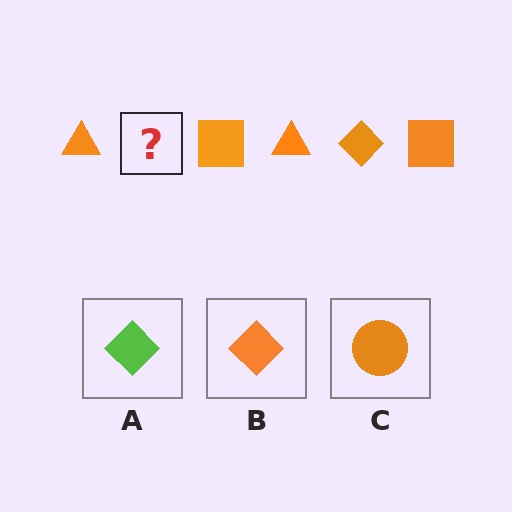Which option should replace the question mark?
Option B.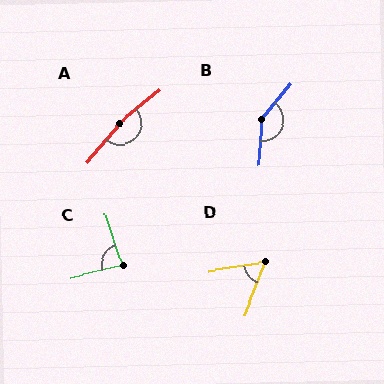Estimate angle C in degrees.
Approximately 86 degrees.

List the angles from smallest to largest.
D (60°), C (86°), B (145°), A (169°).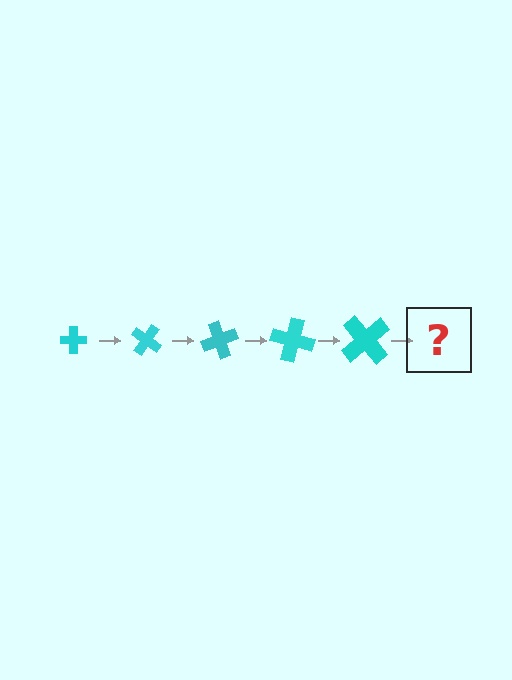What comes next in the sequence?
The next element should be a cross, larger than the previous one and rotated 175 degrees from the start.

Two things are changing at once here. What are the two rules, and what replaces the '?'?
The two rules are that the cross grows larger each step and it rotates 35 degrees each step. The '?' should be a cross, larger than the previous one and rotated 175 degrees from the start.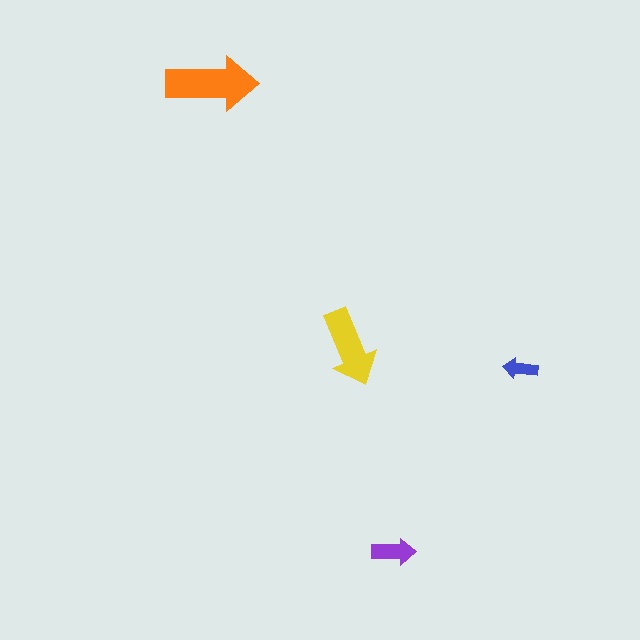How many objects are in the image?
There are 4 objects in the image.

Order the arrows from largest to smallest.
the orange one, the yellow one, the purple one, the blue one.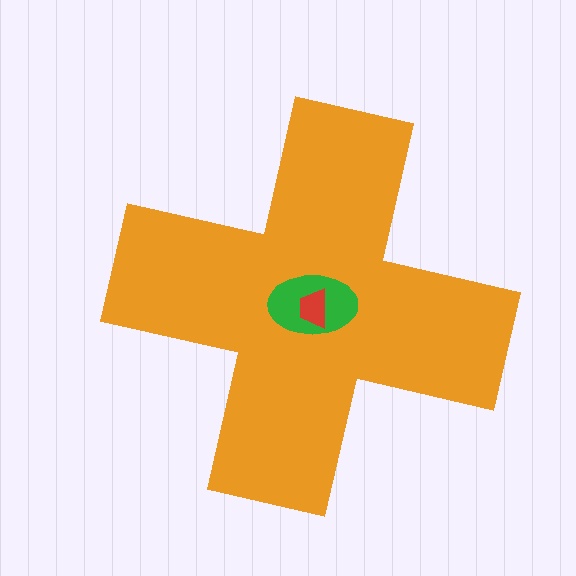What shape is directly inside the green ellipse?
The red trapezoid.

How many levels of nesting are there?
3.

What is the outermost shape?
The orange cross.